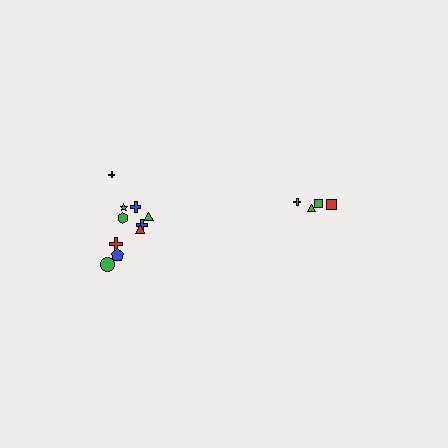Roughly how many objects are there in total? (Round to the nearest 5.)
Roughly 15 objects in total.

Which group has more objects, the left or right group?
The left group.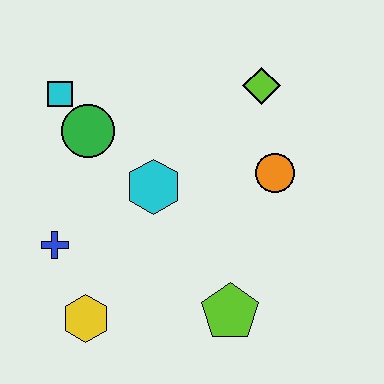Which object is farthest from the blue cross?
The lime diamond is farthest from the blue cross.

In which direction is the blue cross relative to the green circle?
The blue cross is below the green circle.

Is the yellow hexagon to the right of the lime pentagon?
No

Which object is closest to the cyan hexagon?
The green circle is closest to the cyan hexagon.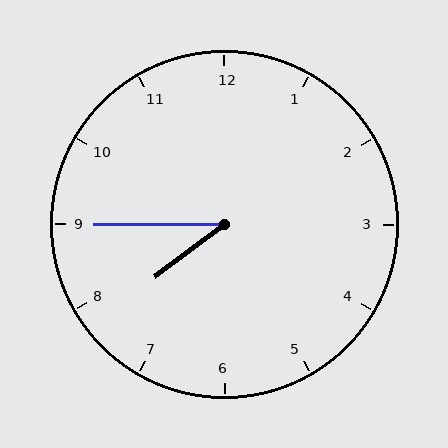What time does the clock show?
7:45.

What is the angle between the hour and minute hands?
Approximately 38 degrees.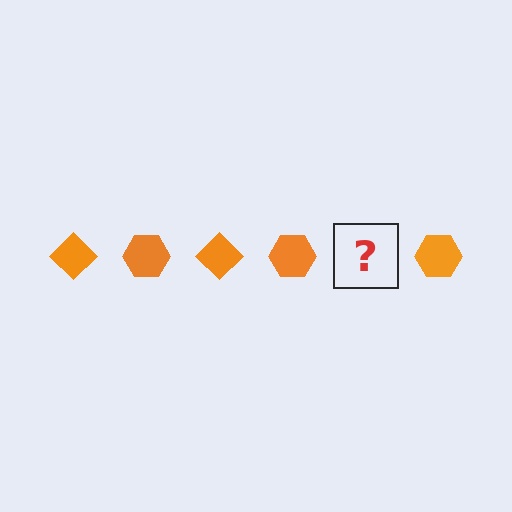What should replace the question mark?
The question mark should be replaced with an orange diamond.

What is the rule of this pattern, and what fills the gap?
The rule is that the pattern cycles through diamond, hexagon shapes in orange. The gap should be filled with an orange diamond.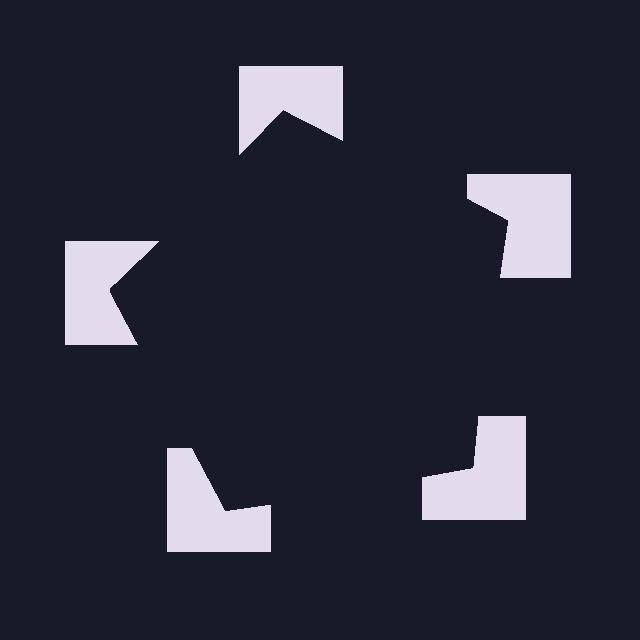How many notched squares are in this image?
There are 5 — one at each vertex of the illusory pentagon.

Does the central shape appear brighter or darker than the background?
It typically appears slightly darker than the background, even though no actual brightness change is drawn.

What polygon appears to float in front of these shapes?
An illusory pentagon — its edges are inferred from the aligned wedge cuts in the notched squares, not physically drawn.